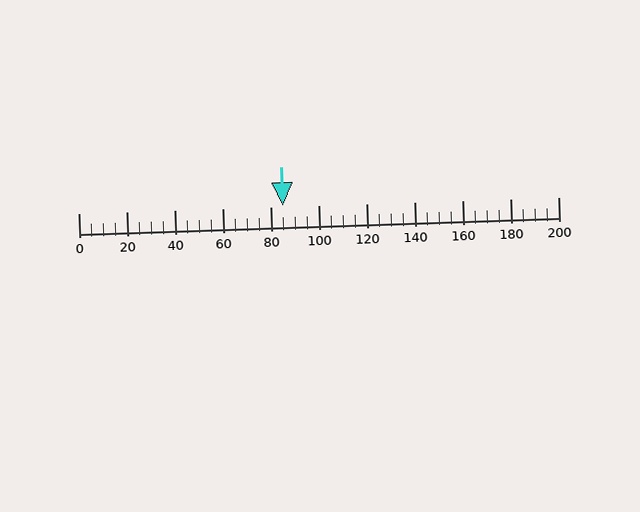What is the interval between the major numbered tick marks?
The major tick marks are spaced 20 units apart.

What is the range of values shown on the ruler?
The ruler shows values from 0 to 200.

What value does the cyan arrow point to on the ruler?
The cyan arrow points to approximately 85.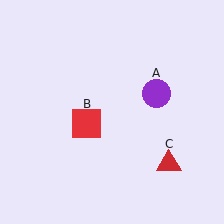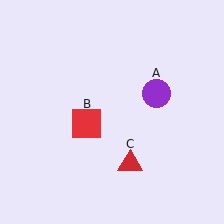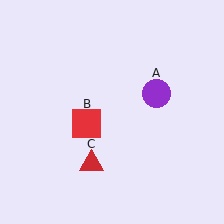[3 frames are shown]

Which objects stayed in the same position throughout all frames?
Purple circle (object A) and red square (object B) remained stationary.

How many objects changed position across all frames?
1 object changed position: red triangle (object C).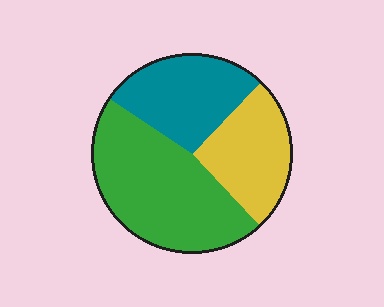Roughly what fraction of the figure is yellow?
Yellow covers about 25% of the figure.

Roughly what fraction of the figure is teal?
Teal covers around 30% of the figure.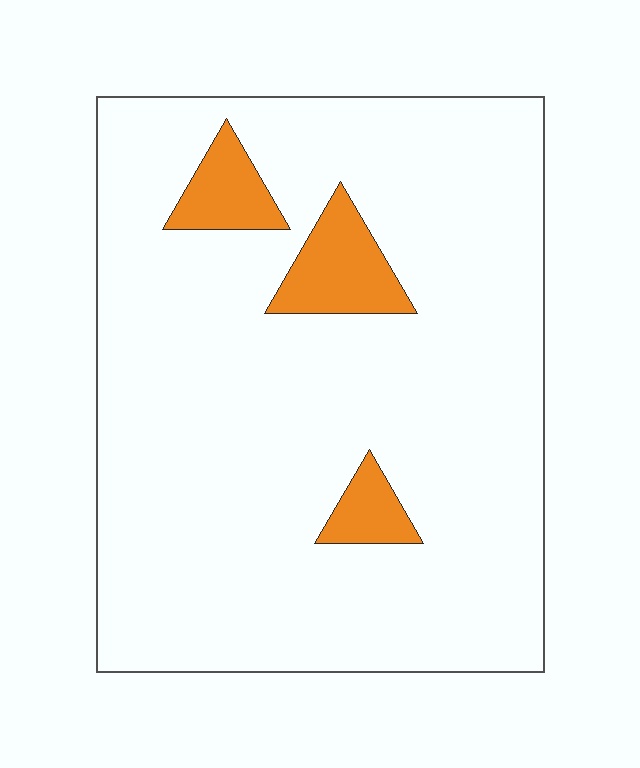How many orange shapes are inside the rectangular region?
3.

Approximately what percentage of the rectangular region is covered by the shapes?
Approximately 10%.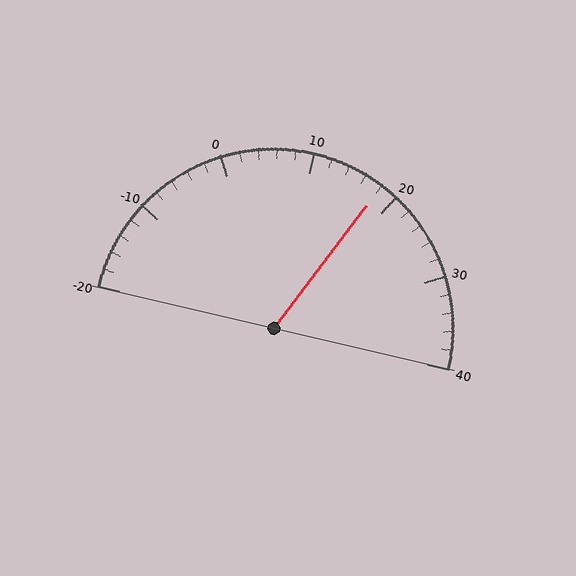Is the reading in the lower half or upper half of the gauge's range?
The reading is in the upper half of the range (-20 to 40).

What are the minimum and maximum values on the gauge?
The gauge ranges from -20 to 40.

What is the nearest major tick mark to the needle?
The nearest major tick mark is 20.